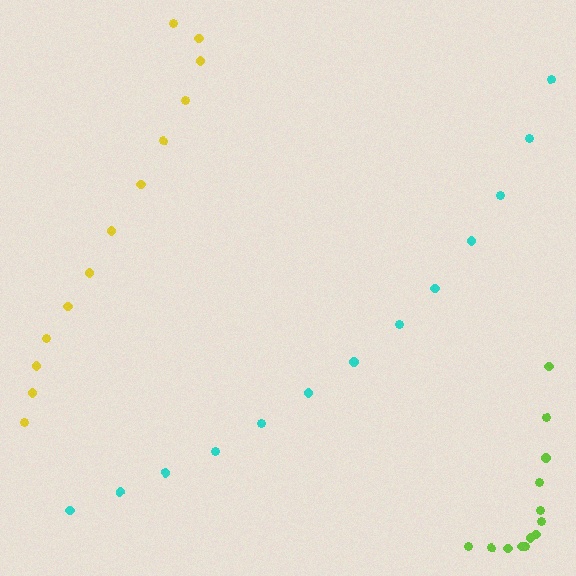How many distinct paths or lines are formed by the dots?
There are 3 distinct paths.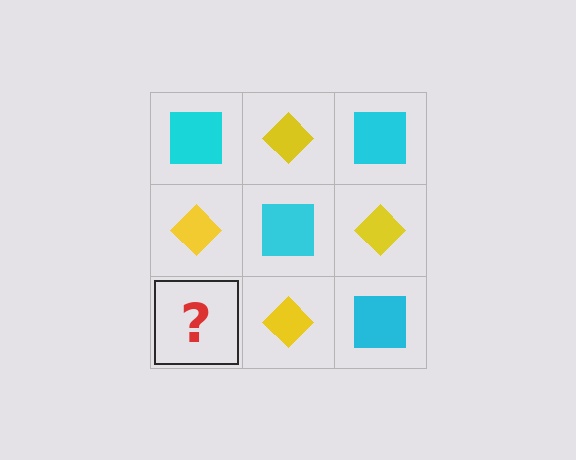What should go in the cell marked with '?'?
The missing cell should contain a cyan square.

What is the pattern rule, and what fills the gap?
The rule is that it alternates cyan square and yellow diamond in a checkerboard pattern. The gap should be filled with a cyan square.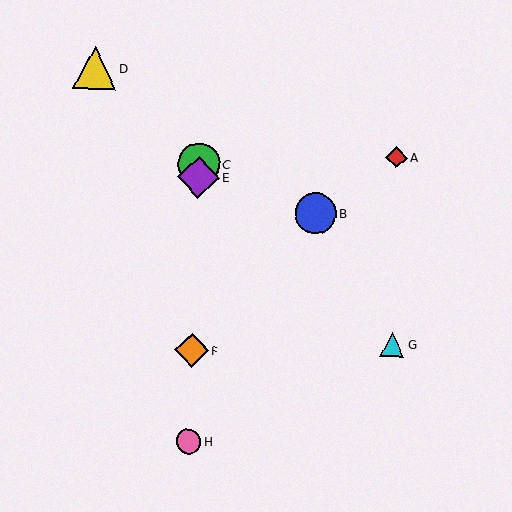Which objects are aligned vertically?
Objects C, E, F, H are aligned vertically.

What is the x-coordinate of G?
Object G is at x≈392.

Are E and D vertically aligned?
No, E is at x≈198 and D is at x≈95.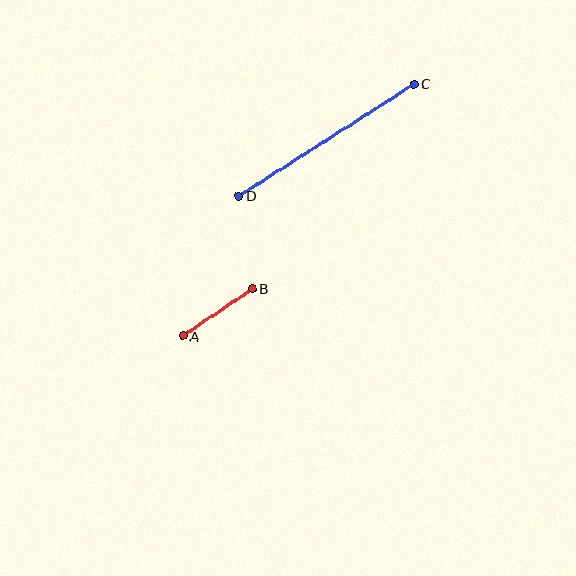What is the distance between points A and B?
The distance is approximately 84 pixels.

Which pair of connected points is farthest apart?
Points C and D are farthest apart.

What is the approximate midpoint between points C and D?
The midpoint is at approximately (326, 140) pixels.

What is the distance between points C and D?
The distance is approximately 207 pixels.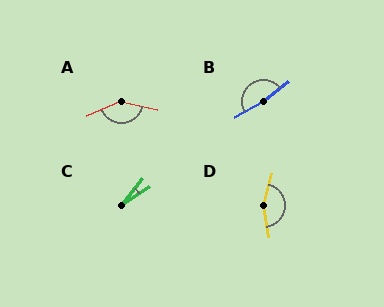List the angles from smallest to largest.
C (17°), A (144°), D (156°), B (170°).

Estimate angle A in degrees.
Approximately 144 degrees.